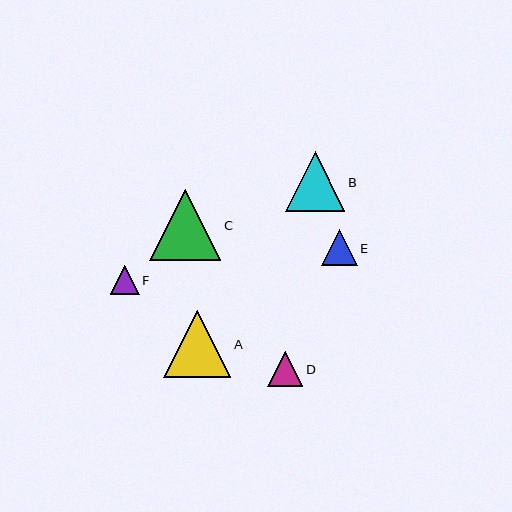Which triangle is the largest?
Triangle C is the largest with a size of approximately 71 pixels.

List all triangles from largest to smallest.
From largest to smallest: C, A, B, E, D, F.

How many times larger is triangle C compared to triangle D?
Triangle C is approximately 2.0 times the size of triangle D.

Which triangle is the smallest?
Triangle F is the smallest with a size of approximately 29 pixels.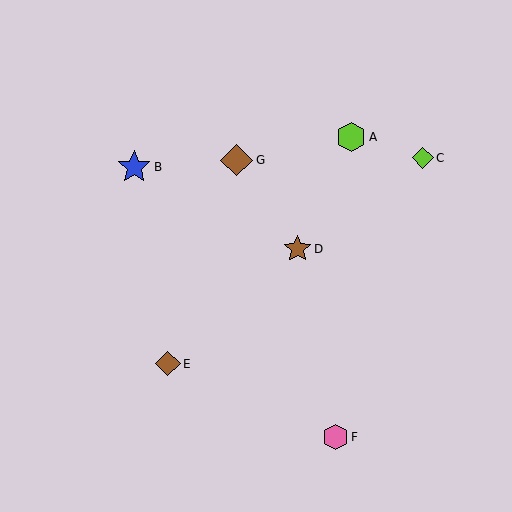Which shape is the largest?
The blue star (labeled B) is the largest.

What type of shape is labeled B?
Shape B is a blue star.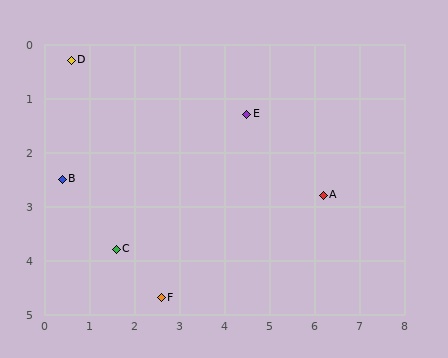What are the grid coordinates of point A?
Point A is at approximately (6.2, 2.8).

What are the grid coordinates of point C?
Point C is at approximately (1.6, 3.8).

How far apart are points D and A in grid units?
Points D and A are about 6.1 grid units apart.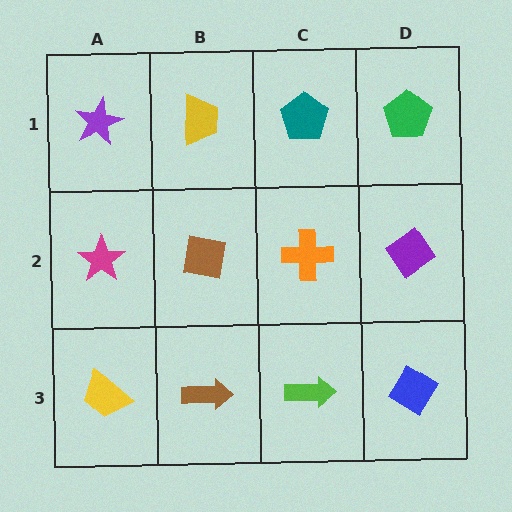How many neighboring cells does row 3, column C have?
3.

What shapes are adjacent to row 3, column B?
A brown square (row 2, column B), a yellow trapezoid (row 3, column A), a lime arrow (row 3, column C).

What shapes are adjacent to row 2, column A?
A purple star (row 1, column A), a yellow trapezoid (row 3, column A), a brown square (row 2, column B).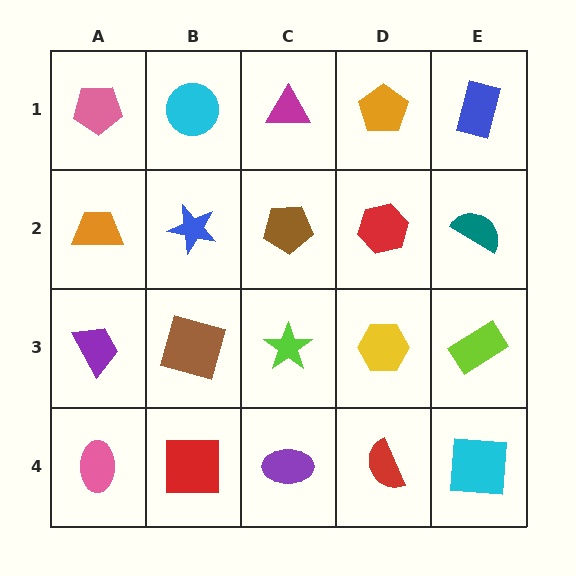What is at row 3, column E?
A lime rectangle.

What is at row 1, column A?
A pink pentagon.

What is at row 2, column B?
A blue star.